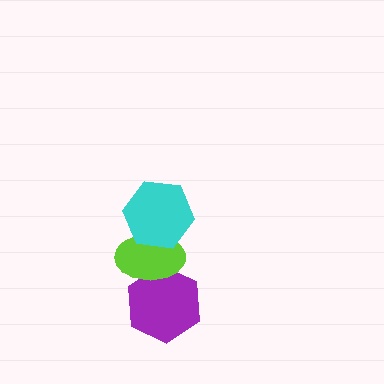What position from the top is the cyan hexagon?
The cyan hexagon is 1st from the top.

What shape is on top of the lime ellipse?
The cyan hexagon is on top of the lime ellipse.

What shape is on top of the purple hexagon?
The lime ellipse is on top of the purple hexagon.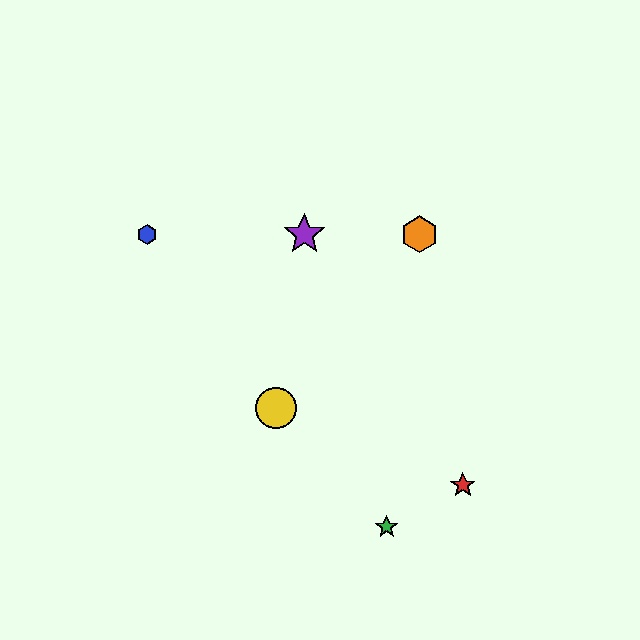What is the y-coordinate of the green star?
The green star is at y≈527.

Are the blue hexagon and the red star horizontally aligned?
No, the blue hexagon is at y≈234 and the red star is at y≈485.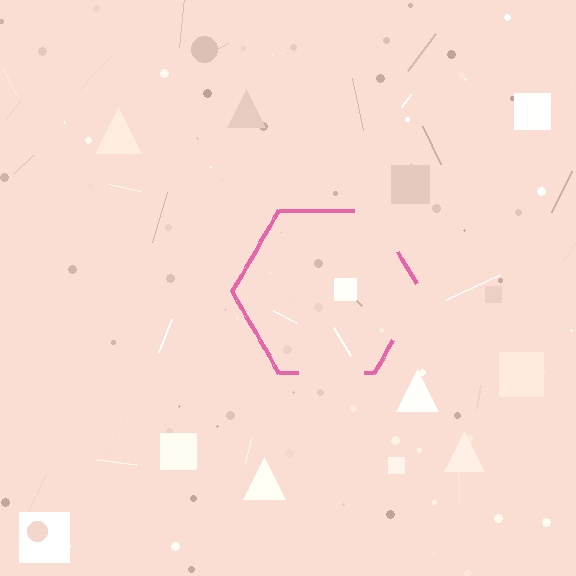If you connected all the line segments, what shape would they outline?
They would outline a hexagon.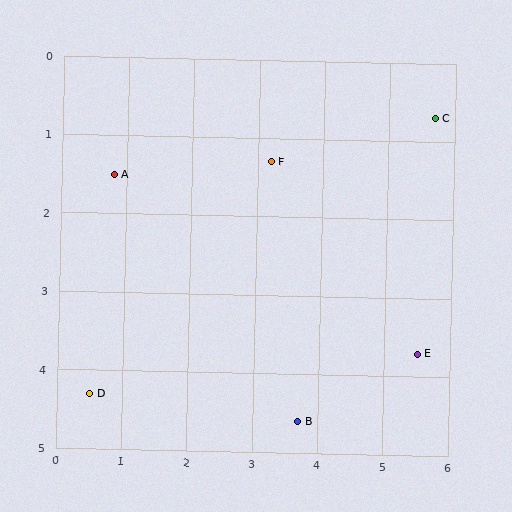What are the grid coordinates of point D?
Point D is at approximately (0.5, 4.3).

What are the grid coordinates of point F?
Point F is at approximately (3.2, 1.3).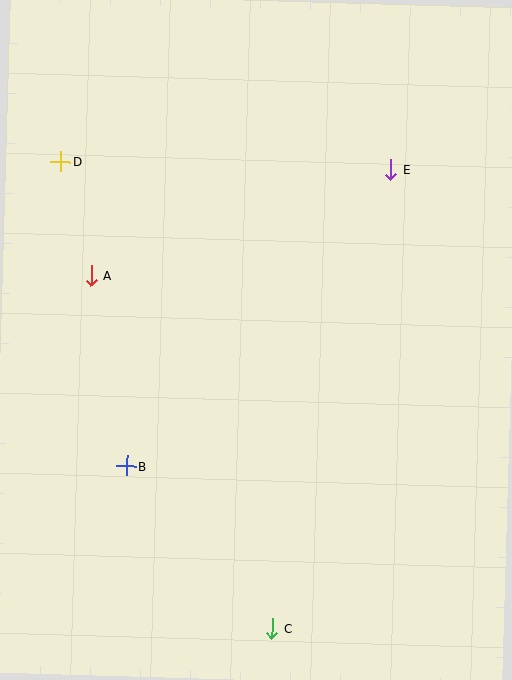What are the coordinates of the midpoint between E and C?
The midpoint between E and C is at (332, 399).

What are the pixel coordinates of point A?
Point A is at (91, 275).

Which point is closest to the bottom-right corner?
Point C is closest to the bottom-right corner.